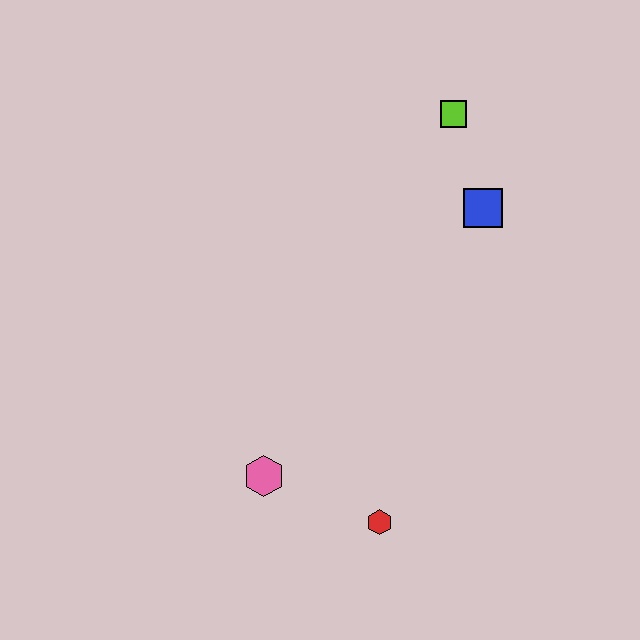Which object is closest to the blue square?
The lime square is closest to the blue square.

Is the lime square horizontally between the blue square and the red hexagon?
Yes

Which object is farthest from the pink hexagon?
The lime square is farthest from the pink hexagon.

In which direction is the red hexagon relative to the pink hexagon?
The red hexagon is to the right of the pink hexagon.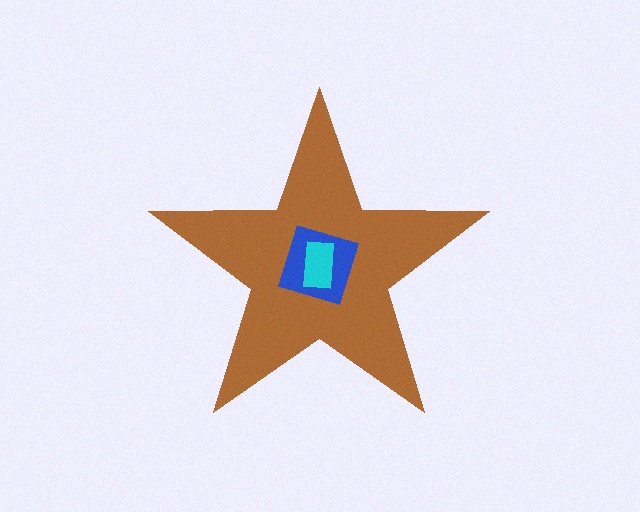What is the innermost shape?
The cyan rectangle.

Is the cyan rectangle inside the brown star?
Yes.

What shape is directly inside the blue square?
The cyan rectangle.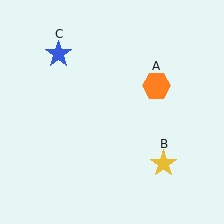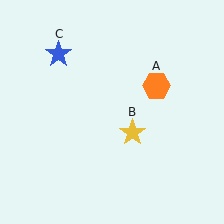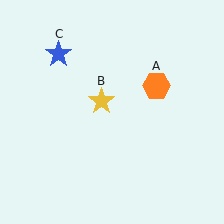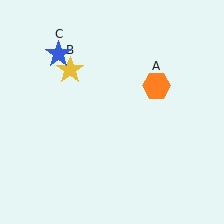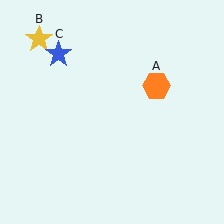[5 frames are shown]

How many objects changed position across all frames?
1 object changed position: yellow star (object B).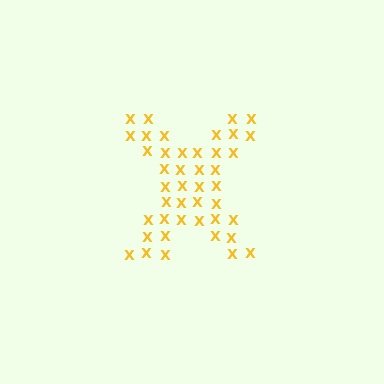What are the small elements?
The small elements are letter X's.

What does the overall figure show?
The overall figure shows the letter X.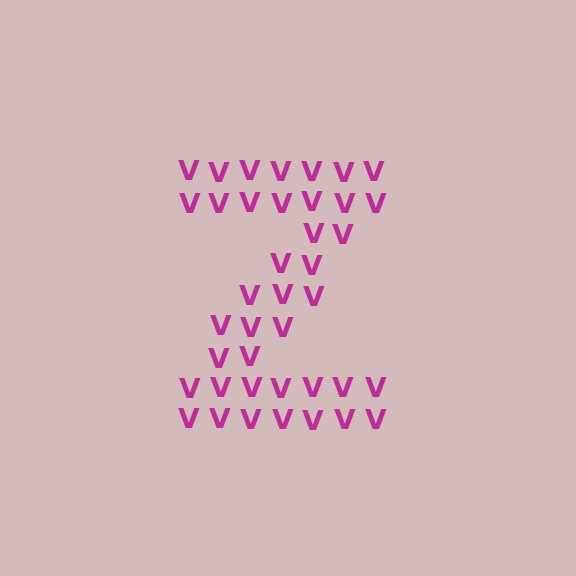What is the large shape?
The large shape is the letter Z.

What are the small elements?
The small elements are letter V's.